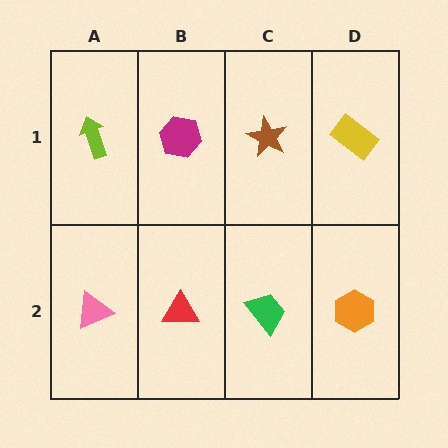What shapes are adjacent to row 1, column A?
A pink triangle (row 2, column A), a magenta hexagon (row 1, column B).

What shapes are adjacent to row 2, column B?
A magenta hexagon (row 1, column B), a pink triangle (row 2, column A), a green trapezoid (row 2, column C).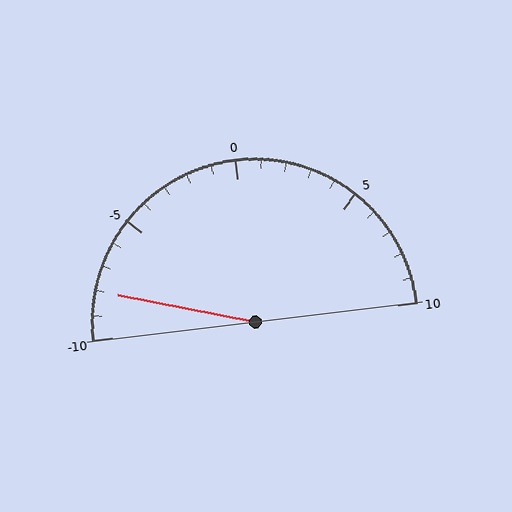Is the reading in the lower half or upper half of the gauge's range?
The reading is in the lower half of the range (-10 to 10).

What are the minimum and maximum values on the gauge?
The gauge ranges from -10 to 10.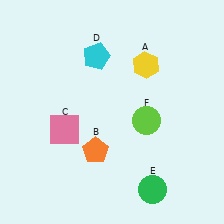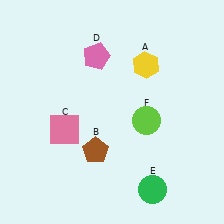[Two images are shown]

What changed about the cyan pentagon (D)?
In Image 1, D is cyan. In Image 2, it changed to pink.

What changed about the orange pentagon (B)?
In Image 1, B is orange. In Image 2, it changed to brown.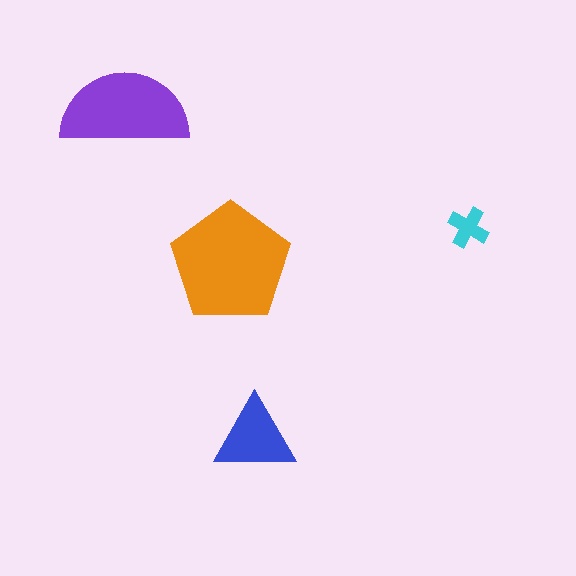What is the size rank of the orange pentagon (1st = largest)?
1st.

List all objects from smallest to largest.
The cyan cross, the blue triangle, the purple semicircle, the orange pentagon.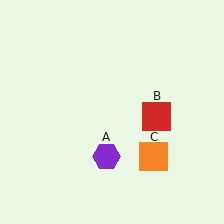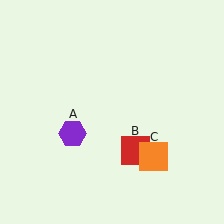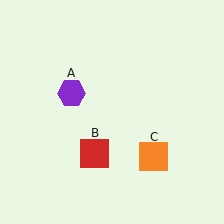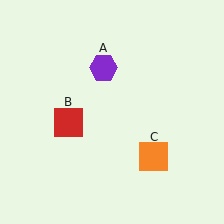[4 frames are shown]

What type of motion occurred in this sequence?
The purple hexagon (object A), red square (object B) rotated clockwise around the center of the scene.